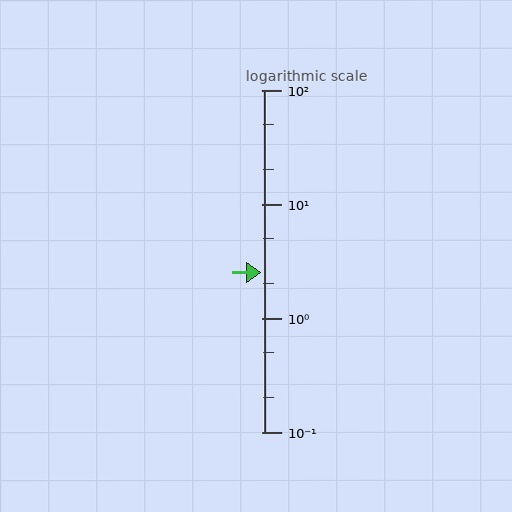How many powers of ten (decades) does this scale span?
The scale spans 3 decades, from 0.1 to 100.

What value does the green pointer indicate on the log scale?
The pointer indicates approximately 2.5.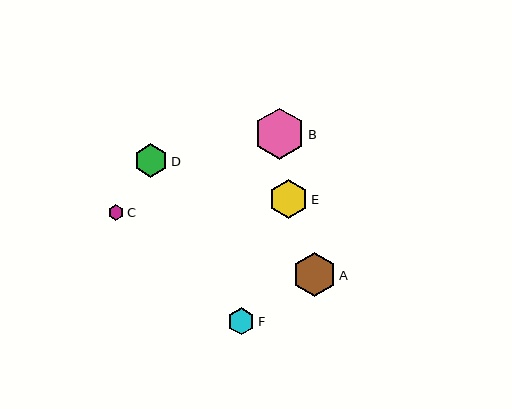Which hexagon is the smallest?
Hexagon C is the smallest with a size of approximately 16 pixels.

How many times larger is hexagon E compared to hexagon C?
Hexagon E is approximately 2.4 times the size of hexagon C.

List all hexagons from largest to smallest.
From largest to smallest: B, A, E, D, F, C.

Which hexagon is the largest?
Hexagon B is the largest with a size of approximately 51 pixels.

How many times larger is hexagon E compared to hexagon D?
Hexagon E is approximately 1.2 times the size of hexagon D.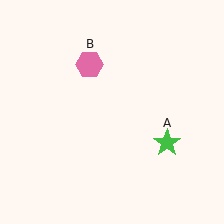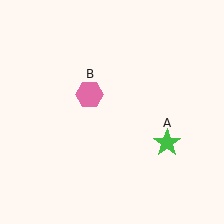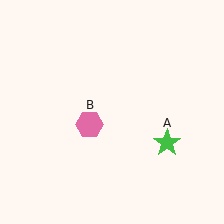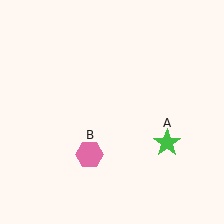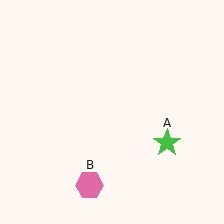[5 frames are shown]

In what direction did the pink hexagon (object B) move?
The pink hexagon (object B) moved down.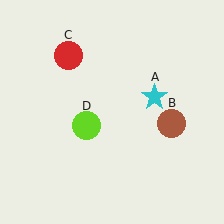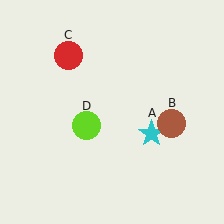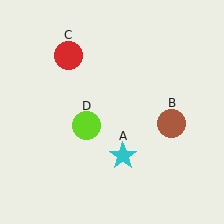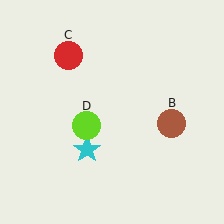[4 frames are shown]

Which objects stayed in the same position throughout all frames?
Brown circle (object B) and red circle (object C) and lime circle (object D) remained stationary.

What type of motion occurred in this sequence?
The cyan star (object A) rotated clockwise around the center of the scene.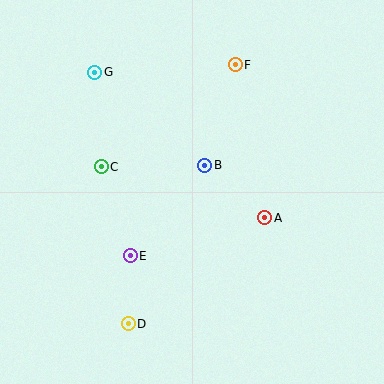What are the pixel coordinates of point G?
Point G is at (95, 72).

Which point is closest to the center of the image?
Point B at (205, 165) is closest to the center.